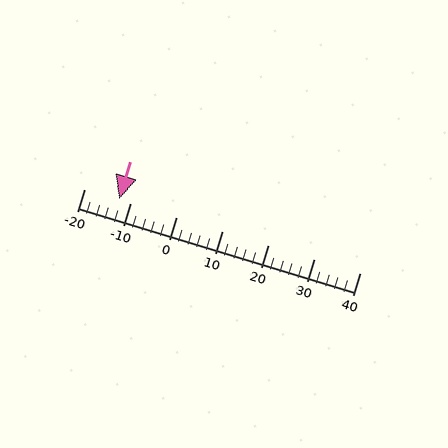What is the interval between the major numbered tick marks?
The major tick marks are spaced 10 units apart.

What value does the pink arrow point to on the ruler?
The pink arrow points to approximately -12.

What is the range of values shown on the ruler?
The ruler shows values from -20 to 40.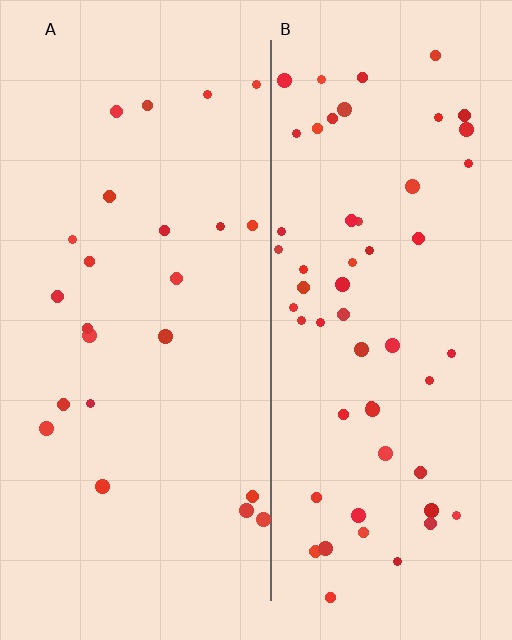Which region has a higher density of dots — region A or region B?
B (the right).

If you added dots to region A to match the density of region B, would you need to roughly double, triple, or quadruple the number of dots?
Approximately double.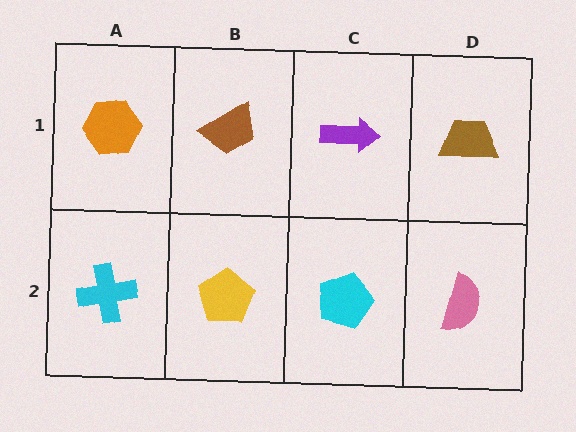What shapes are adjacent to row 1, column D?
A pink semicircle (row 2, column D), a purple arrow (row 1, column C).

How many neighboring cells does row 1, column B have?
3.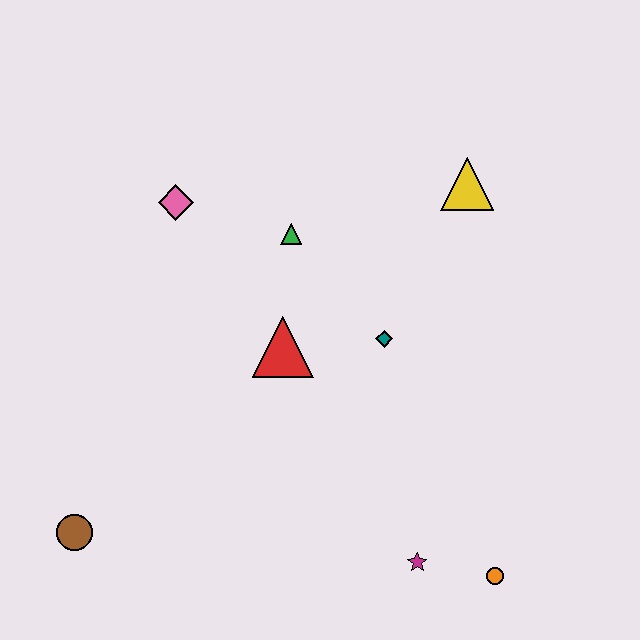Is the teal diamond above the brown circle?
Yes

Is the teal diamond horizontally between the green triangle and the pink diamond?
No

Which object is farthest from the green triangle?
The orange circle is farthest from the green triangle.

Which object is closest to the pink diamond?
The green triangle is closest to the pink diamond.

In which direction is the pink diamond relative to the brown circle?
The pink diamond is above the brown circle.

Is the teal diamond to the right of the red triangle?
Yes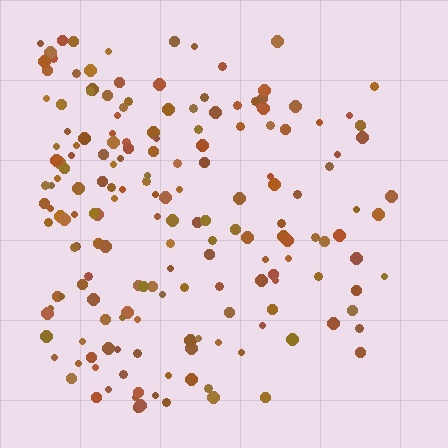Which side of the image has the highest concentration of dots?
The left.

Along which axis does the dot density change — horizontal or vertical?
Horizontal.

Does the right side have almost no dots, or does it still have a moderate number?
Still a moderate number, just noticeably fewer than the left.